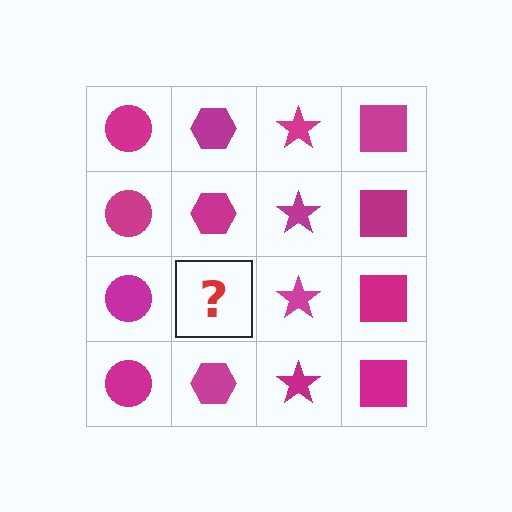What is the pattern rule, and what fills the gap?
The rule is that each column has a consistent shape. The gap should be filled with a magenta hexagon.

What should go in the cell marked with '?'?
The missing cell should contain a magenta hexagon.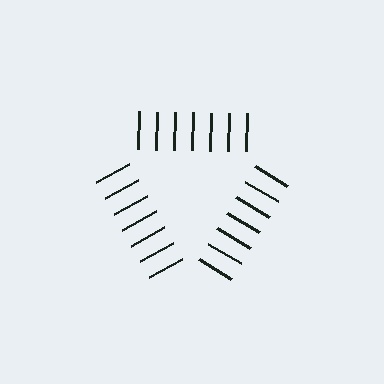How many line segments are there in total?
21 — 7 along each of the 3 edges.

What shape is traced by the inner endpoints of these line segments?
An illusory triangle — the line segments terminate on its edges but no continuous stroke is drawn.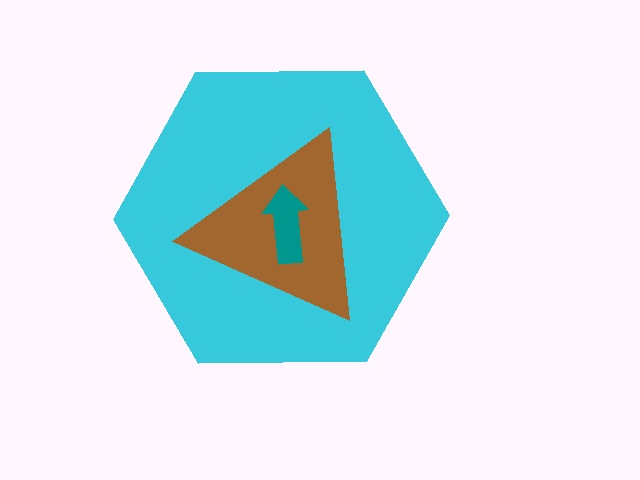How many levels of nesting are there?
3.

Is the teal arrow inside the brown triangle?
Yes.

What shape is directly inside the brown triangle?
The teal arrow.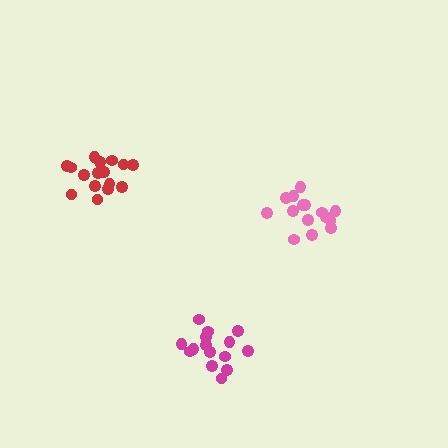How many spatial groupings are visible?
There are 3 spatial groupings.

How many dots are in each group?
Group 1: 15 dots, Group 2: 15 dots, Group 3: 16 dots (46 total).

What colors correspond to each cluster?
The clusters are colored: pink, magenta, red.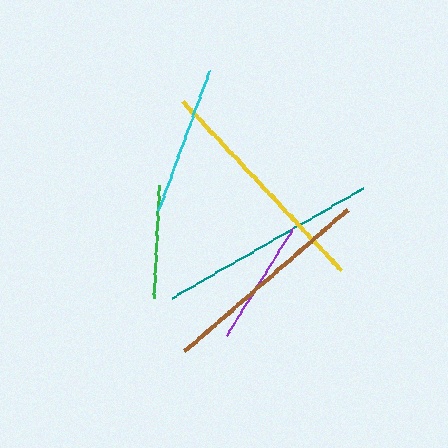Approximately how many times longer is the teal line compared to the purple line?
The teal line is approximately 1.7 times the length of the purple line.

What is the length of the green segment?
The green segment is approximately 113 pixels long.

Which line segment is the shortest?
The green line is the shortest at approximately 113 pixels.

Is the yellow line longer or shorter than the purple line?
The yellow line is longer than the purple line.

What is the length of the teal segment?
The teal segment is approximately 222 pixels long.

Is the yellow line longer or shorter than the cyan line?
The yellow line is longer than the cyan line.